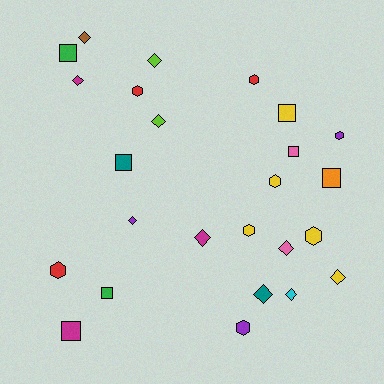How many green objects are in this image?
There are 2 green objects.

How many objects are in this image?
There are 25 objects.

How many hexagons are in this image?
There are 8 hexagons.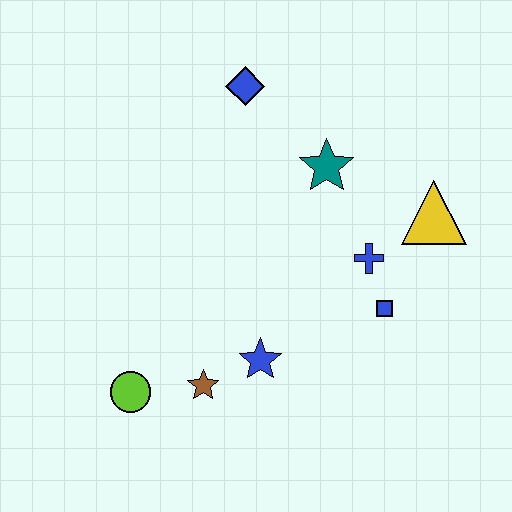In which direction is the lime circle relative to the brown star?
The lime circle is to the left of the brown star.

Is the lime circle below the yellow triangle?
Yes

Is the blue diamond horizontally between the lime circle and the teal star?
Yes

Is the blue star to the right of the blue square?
No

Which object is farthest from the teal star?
The lime circle is farthest from the teal star.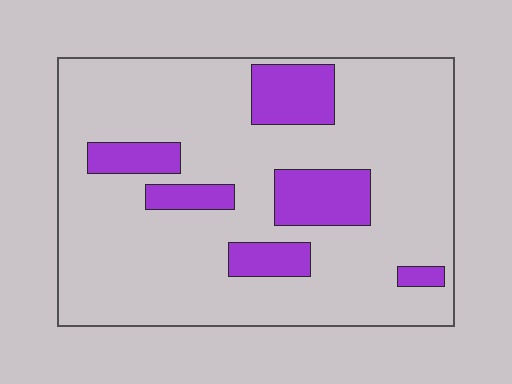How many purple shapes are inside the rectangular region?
6.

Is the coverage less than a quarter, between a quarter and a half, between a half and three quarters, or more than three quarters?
Less than a quarter.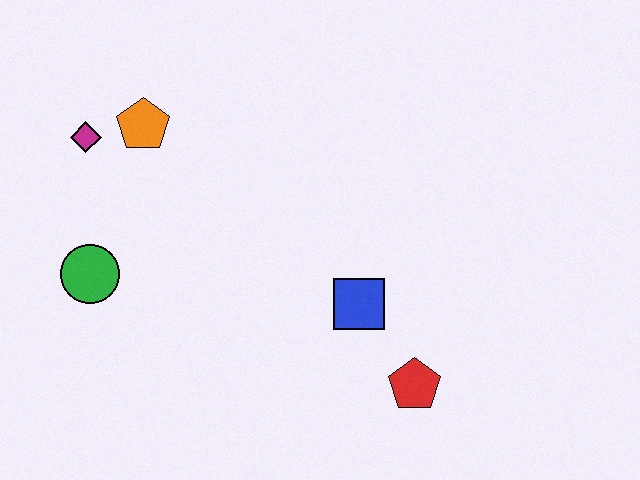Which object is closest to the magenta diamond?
The orange pentagon is closest to the magenta diamond.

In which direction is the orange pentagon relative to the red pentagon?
The orange pentagon is to the left of the red pentagon.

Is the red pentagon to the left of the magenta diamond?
No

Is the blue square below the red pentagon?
No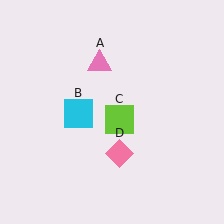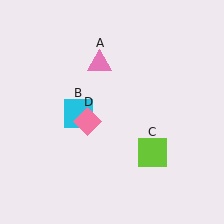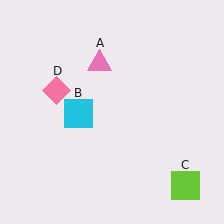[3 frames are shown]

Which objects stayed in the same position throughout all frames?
Pink triangle (object A) and cyan square (object B) remained stationary.